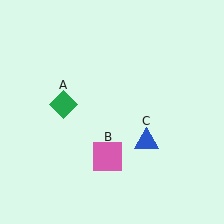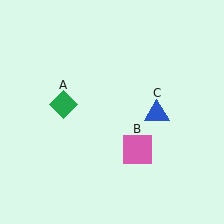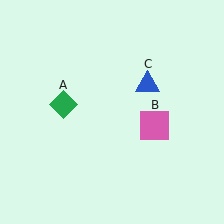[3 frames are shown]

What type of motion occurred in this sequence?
The pink square (object B), blue triangle (object C) rotated counterclockwise around the center of the scene.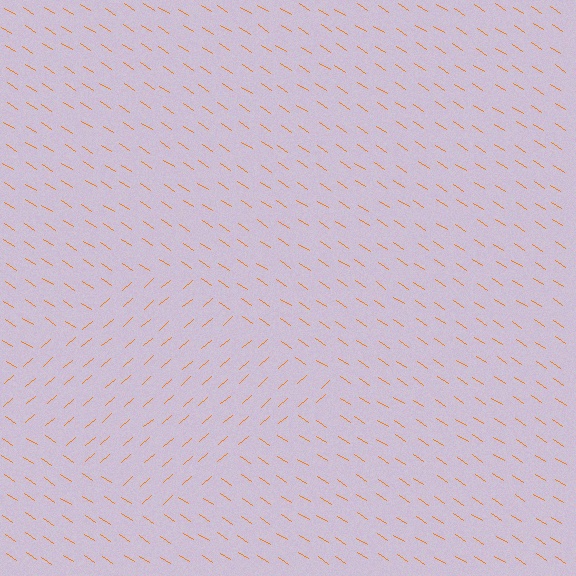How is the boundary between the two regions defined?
The boundary is defined purely by a change in line orientation (approximately 74 degrees difference). All lines are the same color and thickness.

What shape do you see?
I see a diamond.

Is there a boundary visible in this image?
Yes, there is a texture boundary formed by a change in line orientation.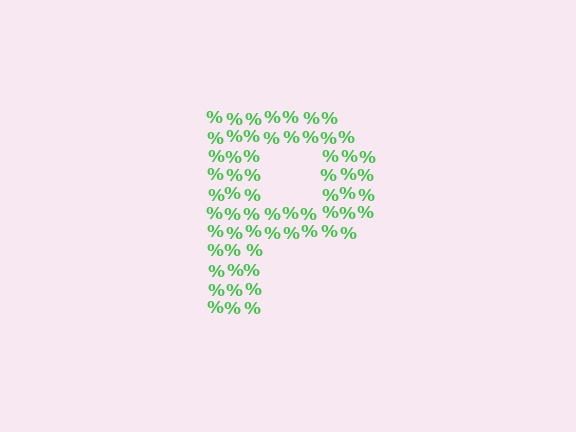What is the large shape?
The large shape is the letter P.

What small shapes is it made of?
It is made of small percent signs.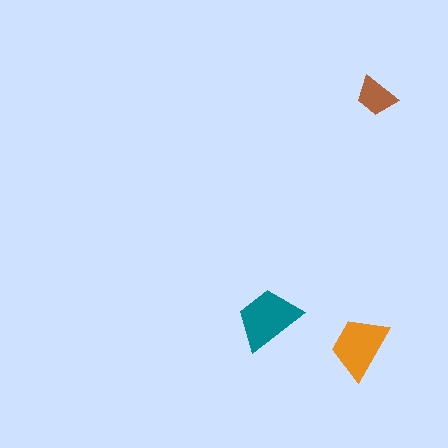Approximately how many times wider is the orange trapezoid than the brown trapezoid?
About 1.5 times wider.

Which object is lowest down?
The orange trapezoid is bottommost.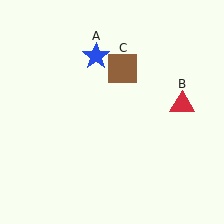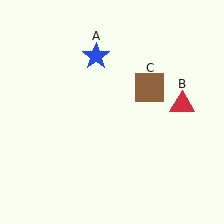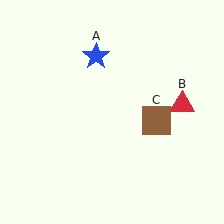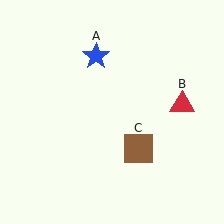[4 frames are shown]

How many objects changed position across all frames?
1 object changed position: brown square (object C).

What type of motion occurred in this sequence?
The brown square (object C) rotated clockwise around the center of the scene.